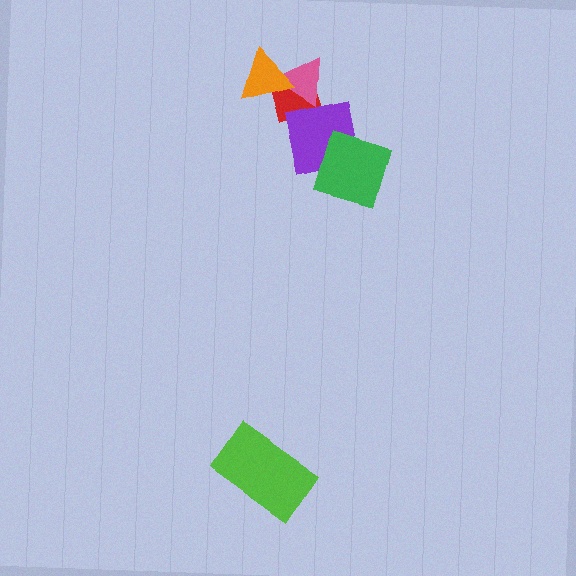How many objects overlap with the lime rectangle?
0 objects overlap with the lime rectangle.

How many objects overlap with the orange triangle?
2 objects overlap with the orange triangle.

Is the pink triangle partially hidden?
Yes, it is partially covered by another shape.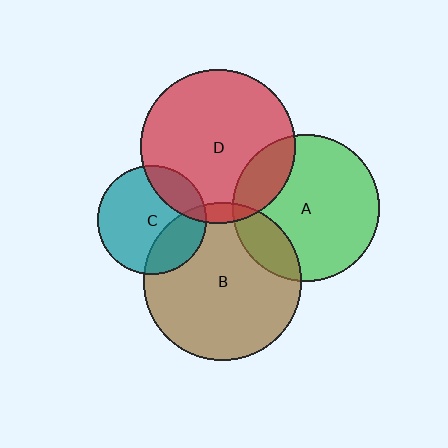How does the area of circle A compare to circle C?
Approximately 1.8 times.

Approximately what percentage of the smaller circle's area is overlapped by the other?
Approximately 20%.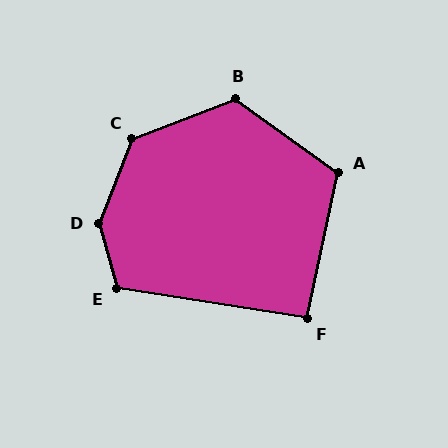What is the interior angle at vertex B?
Approximately 123 degrees (obtuse).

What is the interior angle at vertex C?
Approximately 132 degrees (obtuse).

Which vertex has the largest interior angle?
D, at approximately 143 degrees.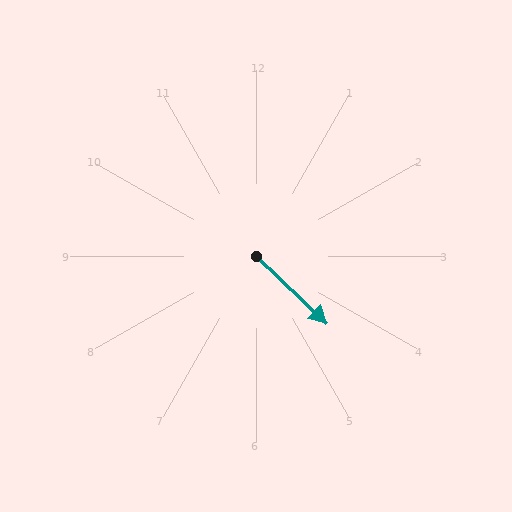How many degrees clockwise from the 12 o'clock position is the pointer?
Approximately 134 degrees.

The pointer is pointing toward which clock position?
Roughly 4 o'clock.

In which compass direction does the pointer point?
Southeast.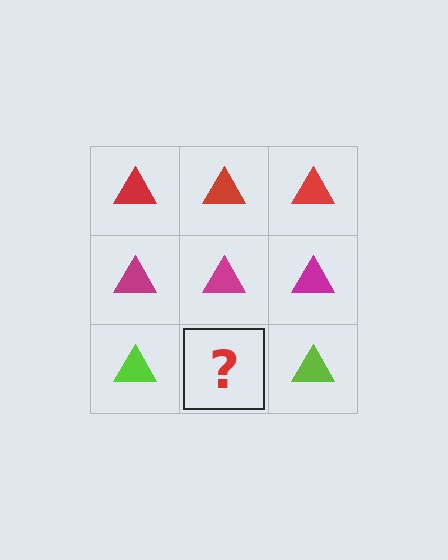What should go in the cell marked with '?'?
The missing cell should contain a lime triangle.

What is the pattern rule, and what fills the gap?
The rule is that each row has a consistent color. The gap should be filled with a lime triangle.